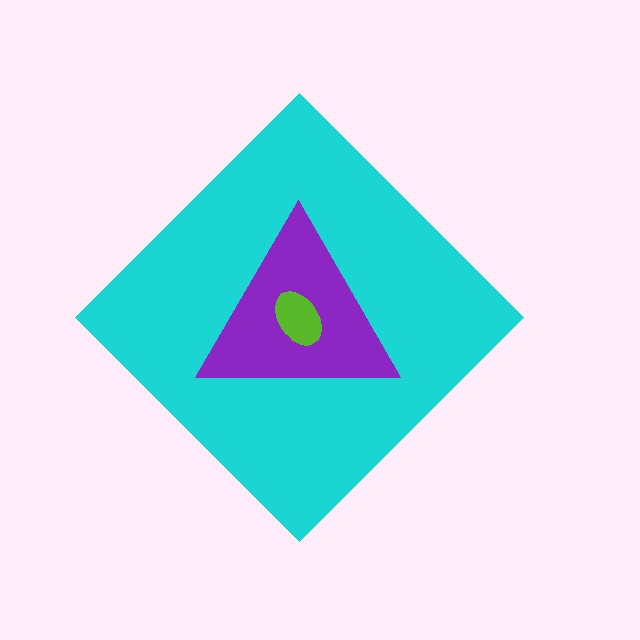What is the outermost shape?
The cyan diamond.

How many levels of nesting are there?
3.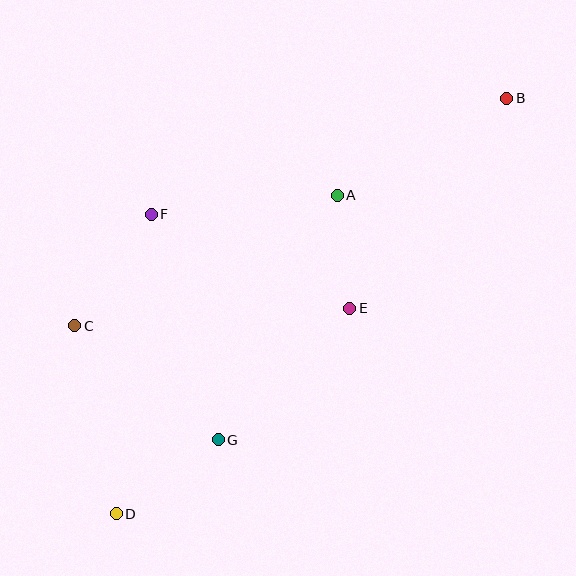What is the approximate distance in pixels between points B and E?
The distance between B and E is approximately 262 pixels.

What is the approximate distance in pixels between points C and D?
The distance between C and D is approximately 192 pixels.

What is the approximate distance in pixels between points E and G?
The distance between E and G is approximately 186 pixels.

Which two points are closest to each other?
Points A and E are closest to each other.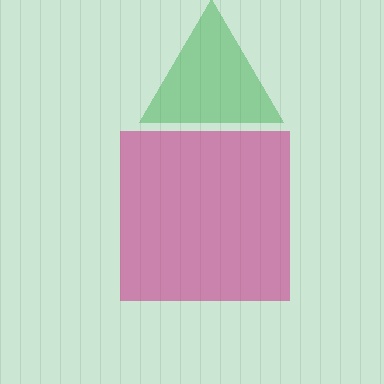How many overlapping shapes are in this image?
There are 2 overlapping shapes in the image.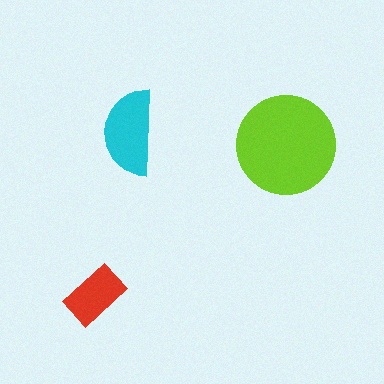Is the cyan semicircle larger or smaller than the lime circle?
Smaller.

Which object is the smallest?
The red rectangle.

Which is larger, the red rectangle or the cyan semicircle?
The cyan semicircle.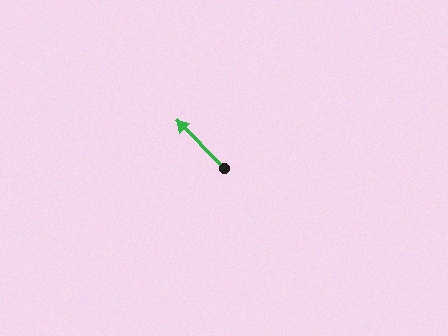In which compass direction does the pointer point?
Northwest.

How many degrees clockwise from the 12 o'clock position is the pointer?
Approximately 315 degrees.